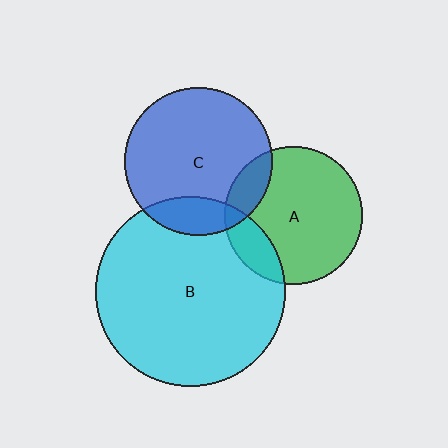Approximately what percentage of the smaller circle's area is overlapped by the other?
Approximately 15%.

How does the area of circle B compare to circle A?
Approximately 1.9 times.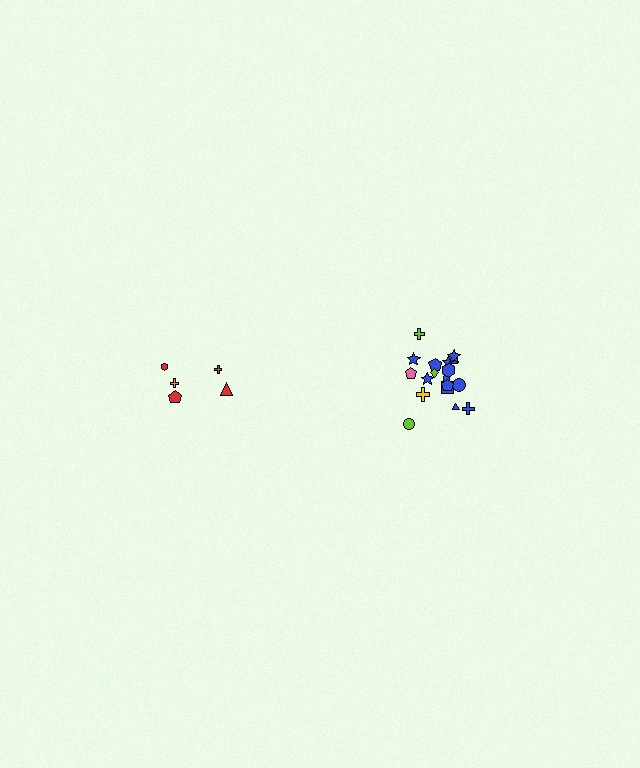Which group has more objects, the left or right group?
The right group.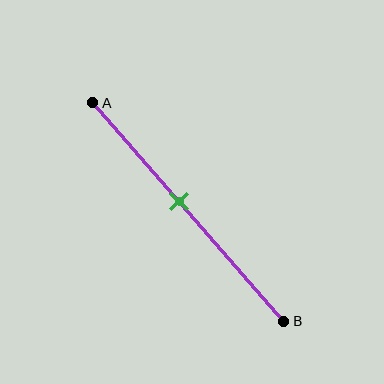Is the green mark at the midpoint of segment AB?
No, the mark is at about 45% from A, not at the 50% midpoint.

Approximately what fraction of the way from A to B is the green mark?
The green mark is approximately 45% of the way from A to B.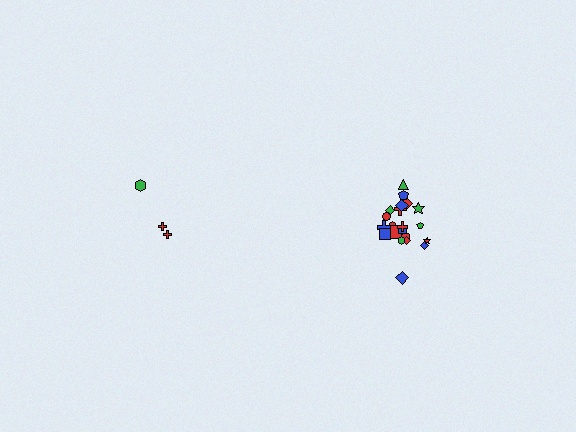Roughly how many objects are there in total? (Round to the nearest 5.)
Roughly 25 objects in total.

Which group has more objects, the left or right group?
The right group.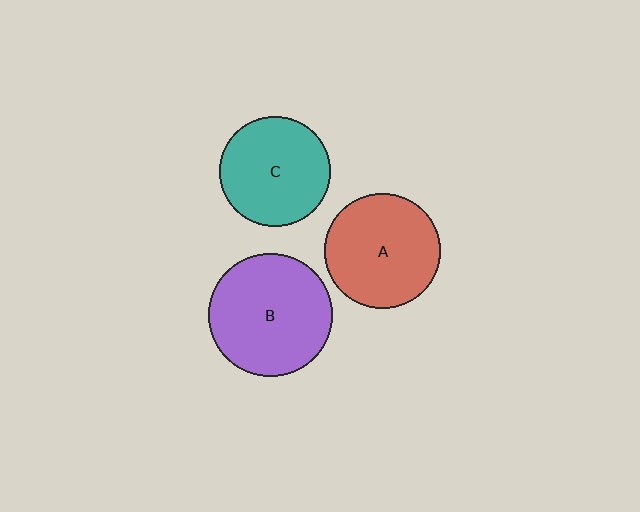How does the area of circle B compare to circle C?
Approximately 1.3 times.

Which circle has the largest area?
Circle B (purple).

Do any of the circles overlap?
No, none of the circles overlap.